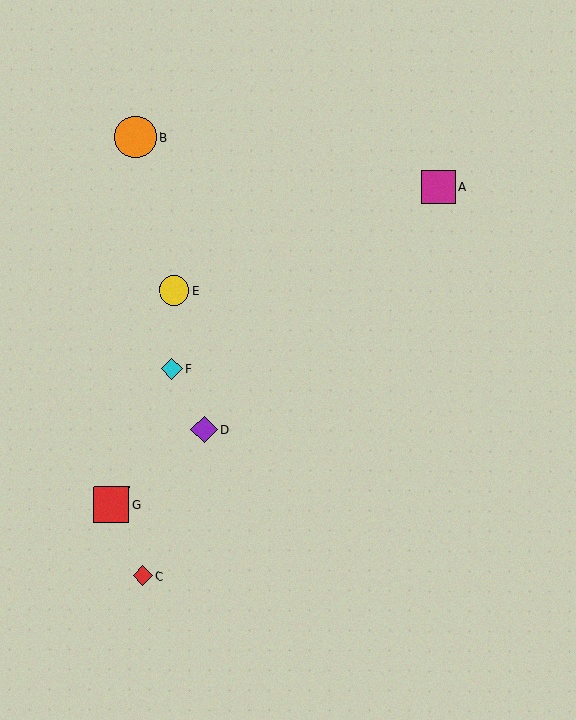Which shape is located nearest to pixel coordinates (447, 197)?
The magenta square (labeled A) at (438, 186) is nearest to that location.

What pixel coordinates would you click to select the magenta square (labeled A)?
Click at (438, 186) to select the magenta square A.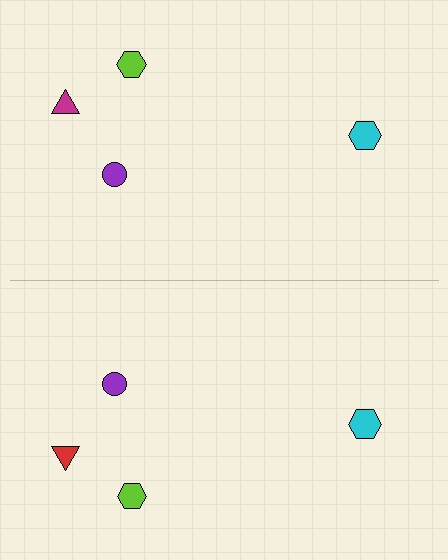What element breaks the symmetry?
The red triangle on the bottom side breaks the symmetry — its mirror counterpart is magenta.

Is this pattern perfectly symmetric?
No, the pattern is not perfectly symmetric. The red triangle on the bottom side breaks the symmetry — its mirror counterpart is magenta.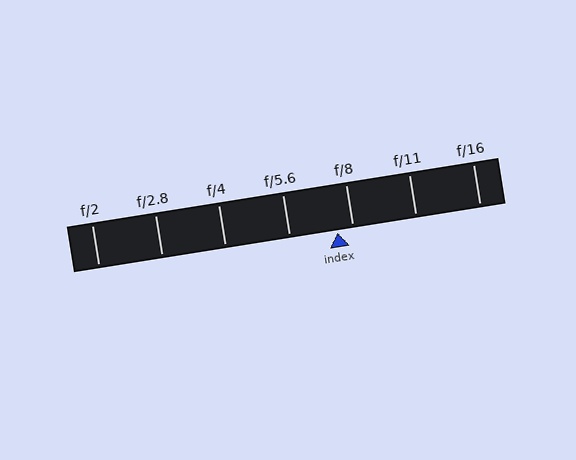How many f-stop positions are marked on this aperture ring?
There are 7 f-stop positions marked.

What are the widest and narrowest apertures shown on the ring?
The widest aperture shown is f/2 and the narrowest is f/16.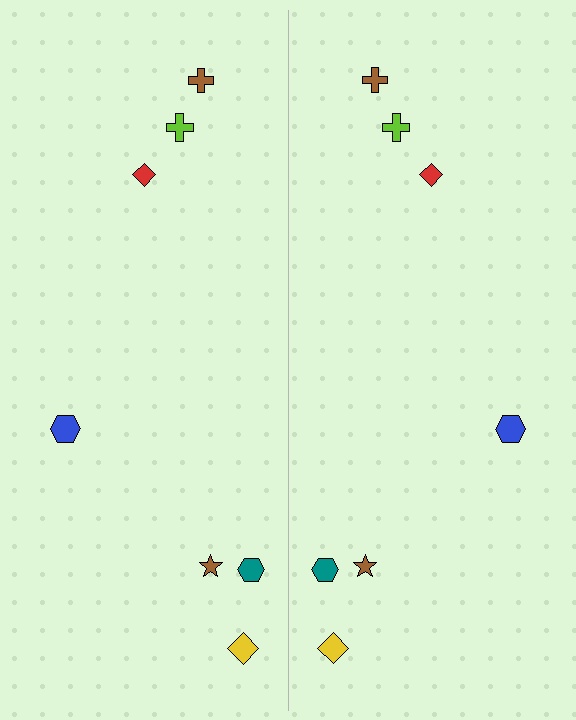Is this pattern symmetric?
Yes, this pattern has bilateral (reflection) symmetry.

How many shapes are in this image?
There are 14 shapes in this image.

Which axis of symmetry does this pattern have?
The pattern has a vertical axis of symmetry running through the center of the image.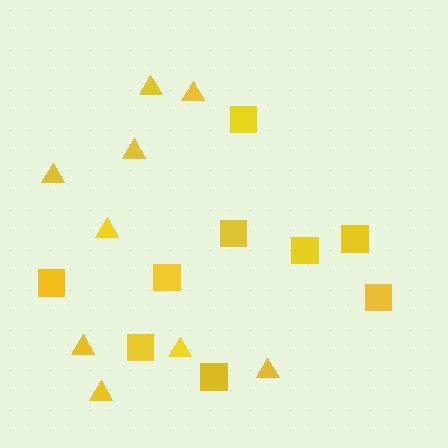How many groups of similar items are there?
There are 2 groups: one group of squares (9) and one group of triangles (9).